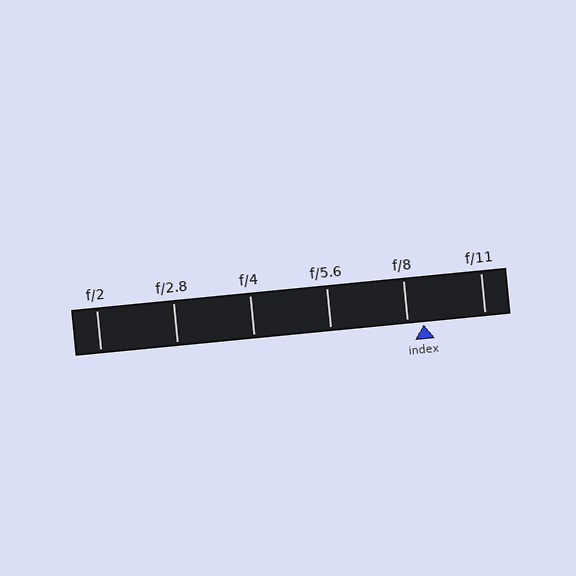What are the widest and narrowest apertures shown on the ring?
The widest aperture shown is f/2 and the narrowest is f/11.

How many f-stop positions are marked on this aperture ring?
There are 6 f-stop positions marked.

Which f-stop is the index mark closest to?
The index mark is closest to f/8.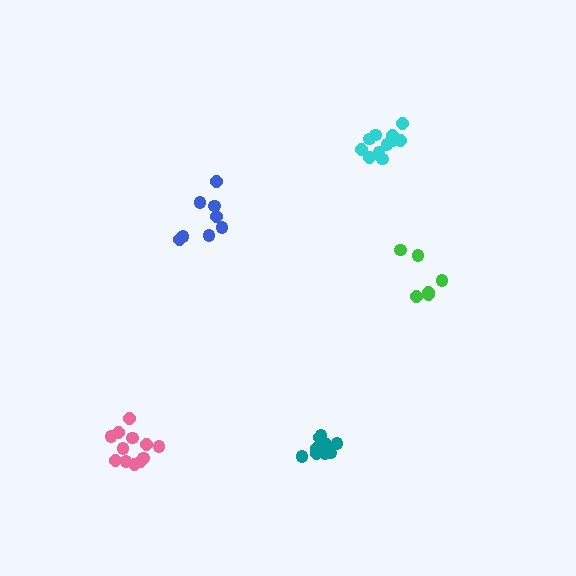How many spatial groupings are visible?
There are 5 spatial groupings.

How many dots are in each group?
Group 1: 11 dots, Group 2: 11 dots, Group 3: 8 dots, Group 4: 12 dots, Group 5: 6 dots (48 total).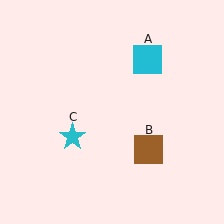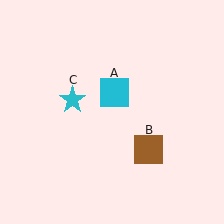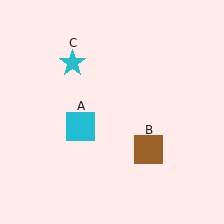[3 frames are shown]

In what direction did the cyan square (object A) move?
The cyan square (object A) moved down and to the left.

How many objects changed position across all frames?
2 objects changed position: cyan square (object A), cyan star (object C).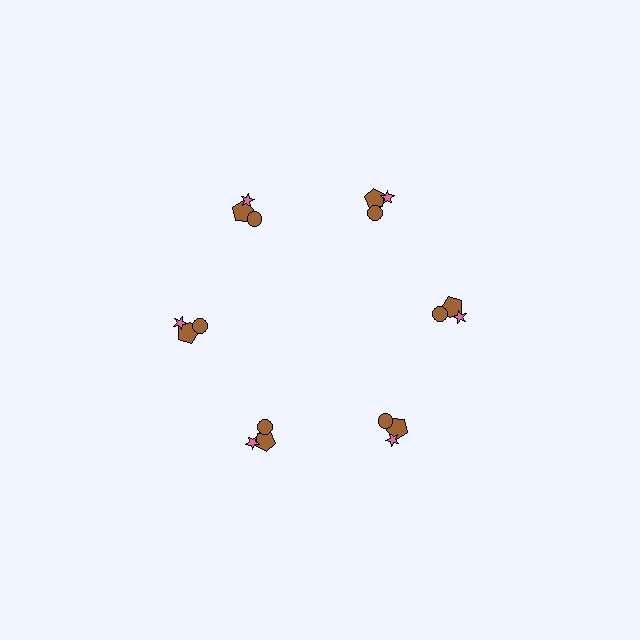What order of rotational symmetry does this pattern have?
This pattern has 6-fold rotational symmetry.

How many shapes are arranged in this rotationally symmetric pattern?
There are 18 shapes, arranged in 6 groups of 3.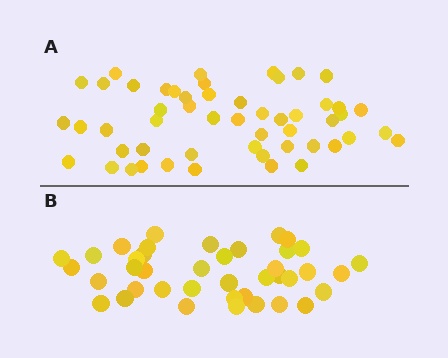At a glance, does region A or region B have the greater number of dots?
Region A (the top region) has more dots.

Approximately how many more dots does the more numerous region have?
Region A has roughly 12 or so more dots than region B.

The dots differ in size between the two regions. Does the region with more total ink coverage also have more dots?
No. Region B has more total ink coverage because its dots are larger, but region A actually contains more individual dots. Total area can be misleading — the number of items is what matters here.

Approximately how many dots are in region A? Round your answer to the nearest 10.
About 50 dots. (The exact count is 52, which rounds to 50.)